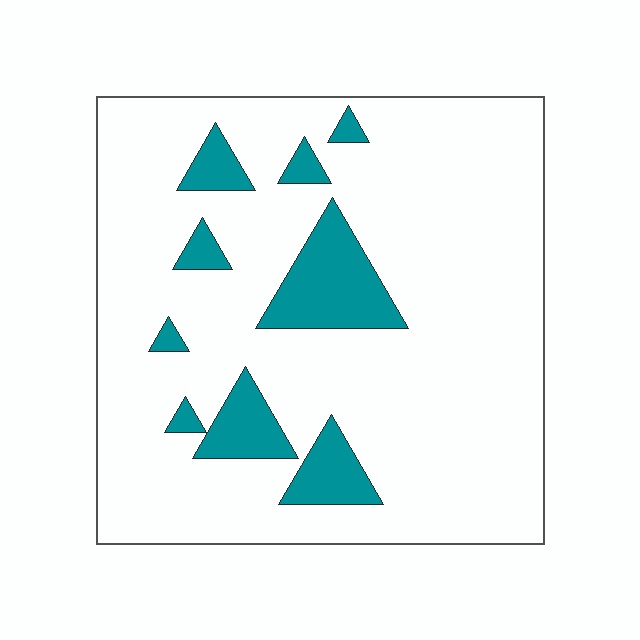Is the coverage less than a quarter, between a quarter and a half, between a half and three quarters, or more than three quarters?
Less than a quarter.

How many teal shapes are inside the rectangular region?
9.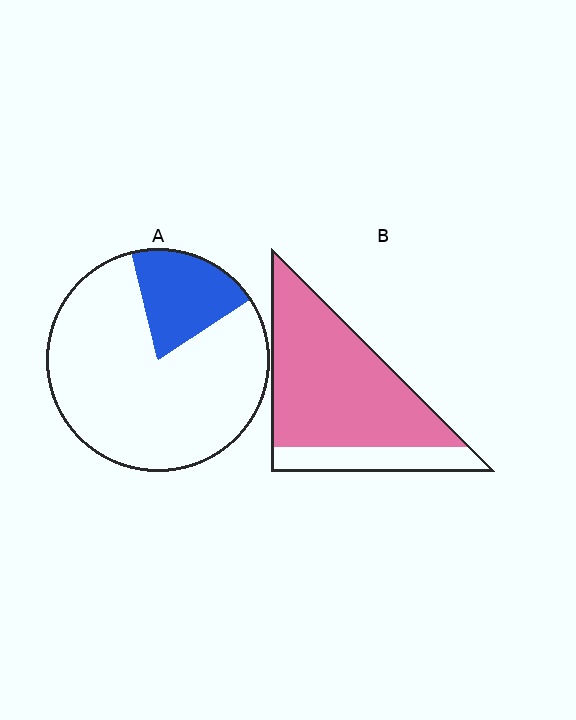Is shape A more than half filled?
No.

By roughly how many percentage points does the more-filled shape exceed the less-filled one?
By roughly 60 percentage points (B over A).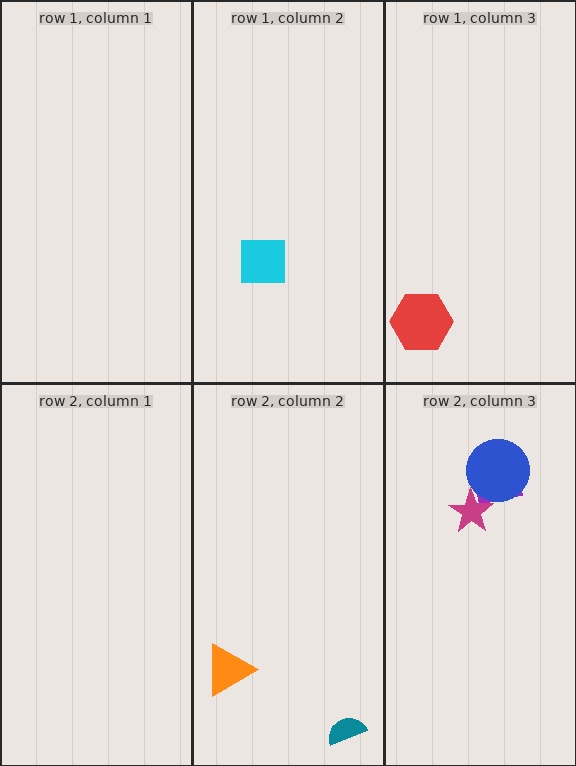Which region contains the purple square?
The row 2, column 3 region.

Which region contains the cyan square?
The row 1, column 2 region.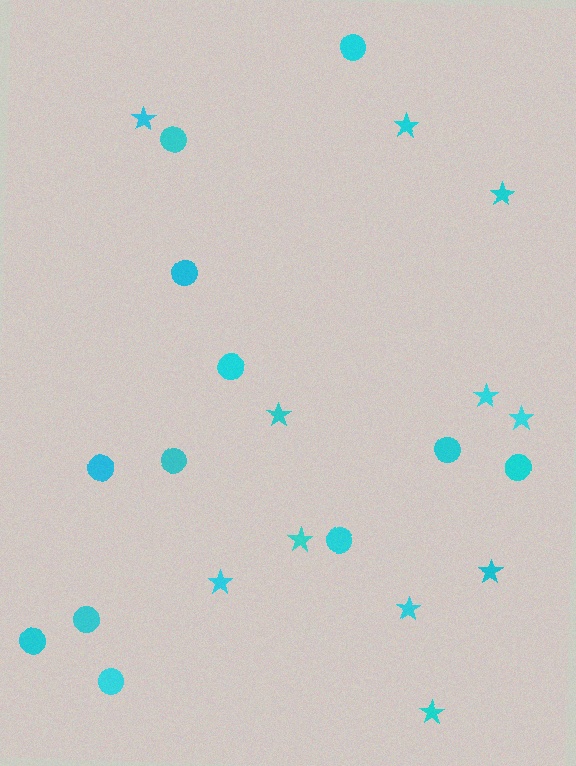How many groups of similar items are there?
There are 2 groups: one group of circles (12) and one group of stars (11).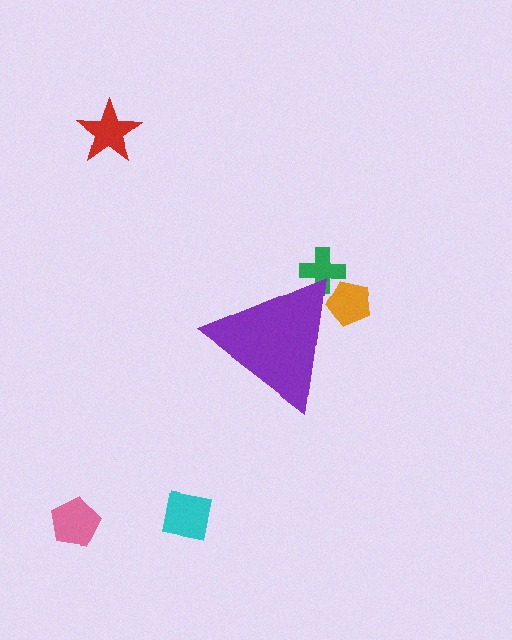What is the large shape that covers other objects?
A purple triangle.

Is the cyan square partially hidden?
No, the cyan square is fully visible.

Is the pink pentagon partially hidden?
No, the pink pentagon is fully visible.